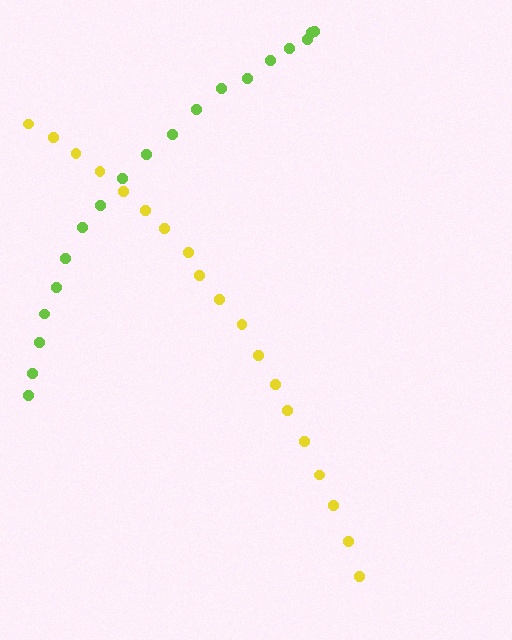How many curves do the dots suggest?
There are 2 distinct paths.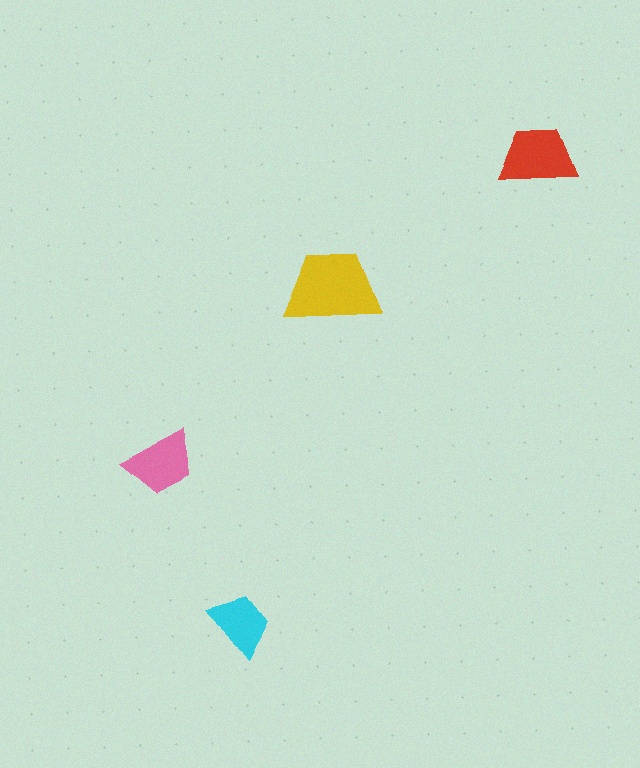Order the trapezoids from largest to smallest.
the yellow one, the red one, the pink one, the cyan one.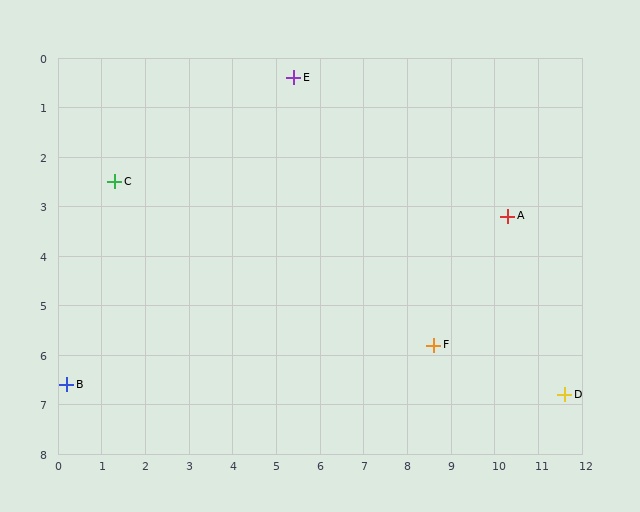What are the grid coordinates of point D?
Point D is at approximately (11.6, 6.8).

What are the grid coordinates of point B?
Point B is at approximately (0.2, 6.6).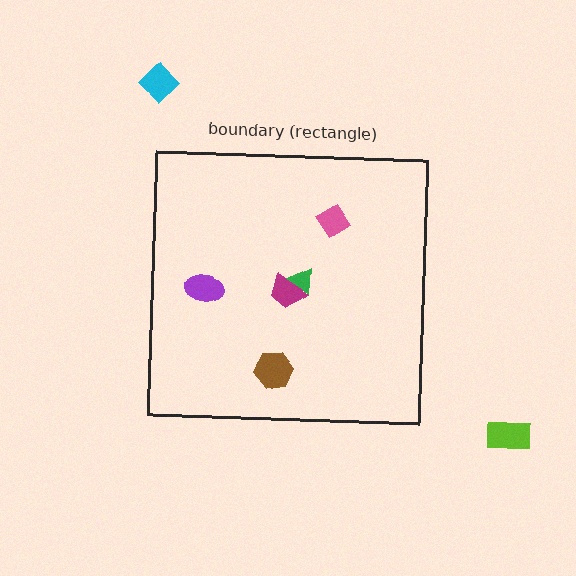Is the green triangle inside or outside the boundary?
Inside.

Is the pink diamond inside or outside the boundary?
Inside.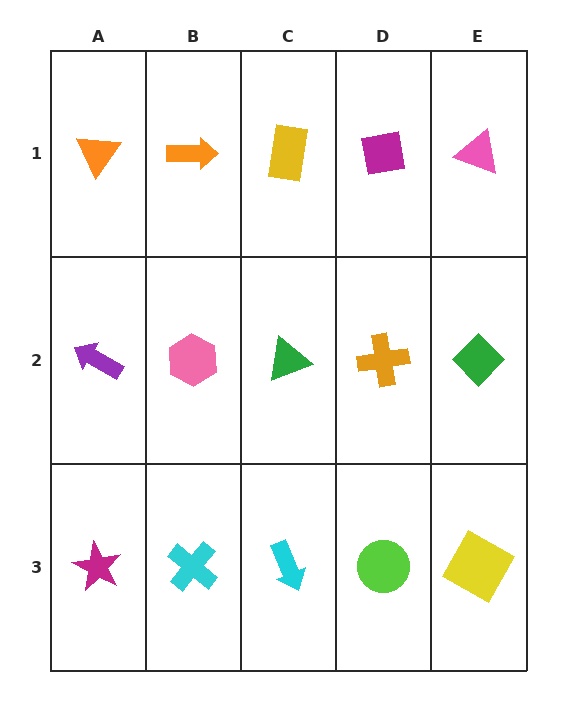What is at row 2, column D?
An orange cross.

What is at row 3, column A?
A magenta star.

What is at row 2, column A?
A purple arrow.